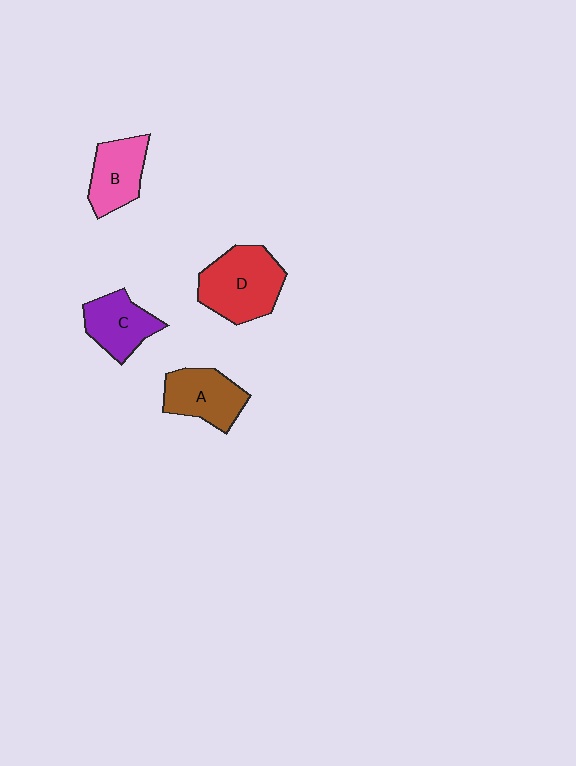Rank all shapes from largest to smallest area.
From largest to smallest: D (red), A (brown), B (pink), C (purple).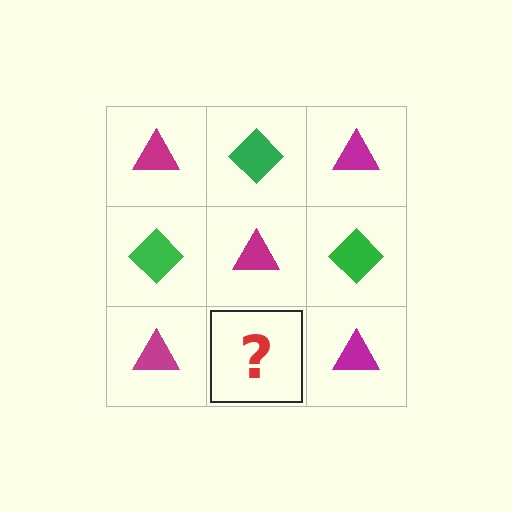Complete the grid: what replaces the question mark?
The question mark should be replaced with a green diamond.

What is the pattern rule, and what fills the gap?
The rule is that it alternates magenta triangle and green diamond in a checkerboard pattern. The gap should be filled with a green diamond.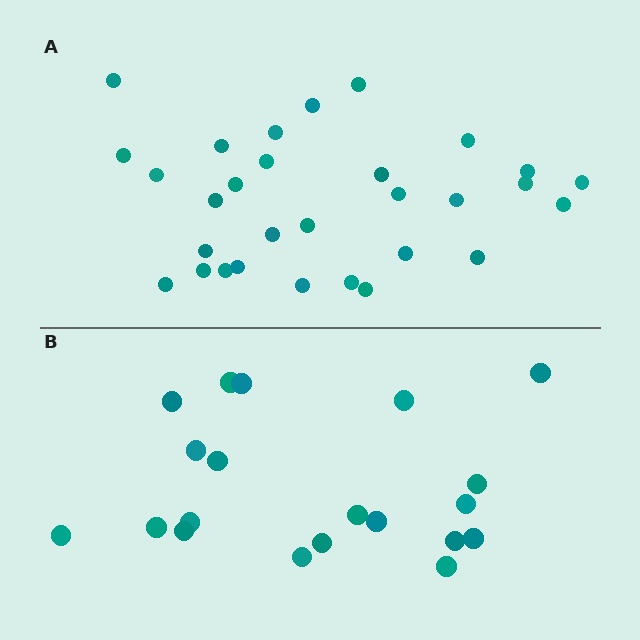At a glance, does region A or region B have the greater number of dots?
Region A (the top region) has more dots.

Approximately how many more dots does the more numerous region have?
Region A has roughly 10 or so more dots than region B.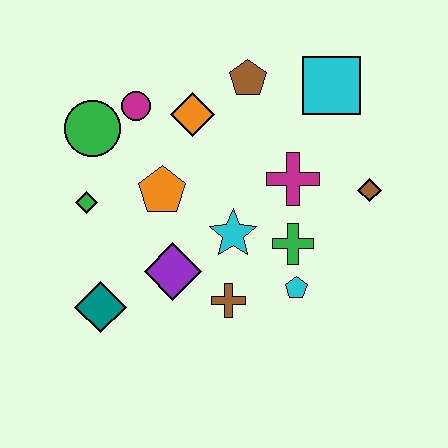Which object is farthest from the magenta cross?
The teal diamond is farthest from the magenta cross.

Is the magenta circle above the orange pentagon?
Yes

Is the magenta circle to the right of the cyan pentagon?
No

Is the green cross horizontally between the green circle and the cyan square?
Yes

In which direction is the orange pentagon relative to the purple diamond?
The orange pentagon is above the purple diamond.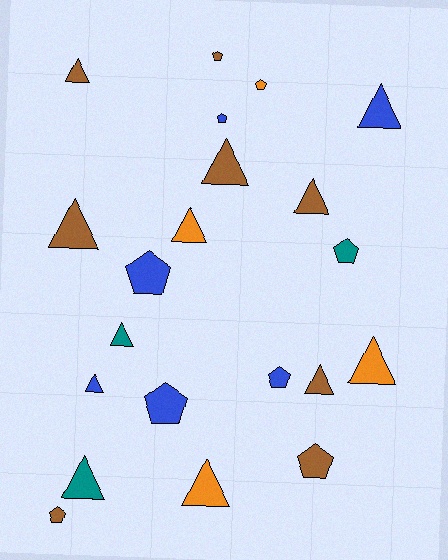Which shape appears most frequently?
Triangle, with 12 objects.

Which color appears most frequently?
Brown, with 8 objects.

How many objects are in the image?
There are 21 objects.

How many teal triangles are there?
There are 2 teal triangles.